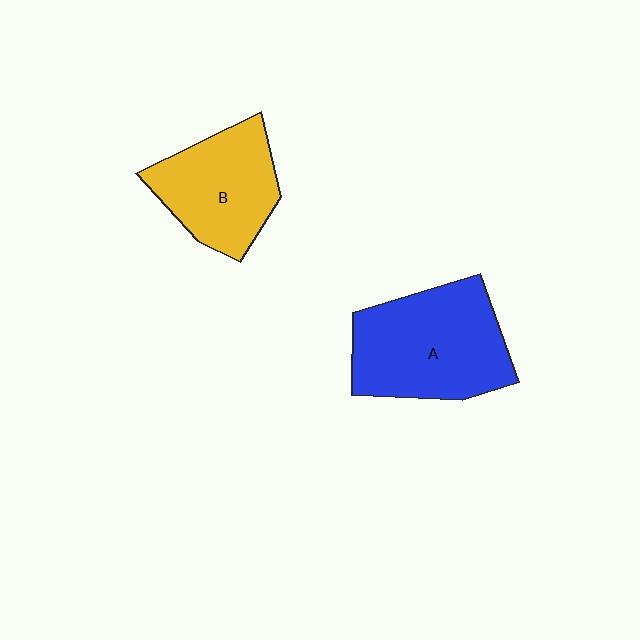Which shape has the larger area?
Shape A (blue).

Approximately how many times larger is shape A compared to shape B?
Approximately 1.3 times.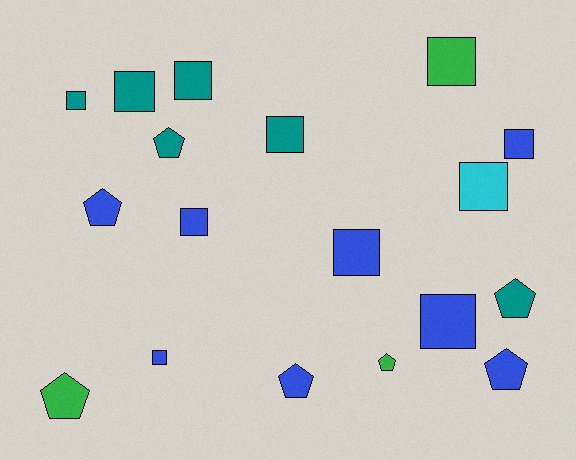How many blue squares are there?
There are 5 blue squares.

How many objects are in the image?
There are 18 objects.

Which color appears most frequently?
Blue, with 8 objects.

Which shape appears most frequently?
Square, with 11 objects.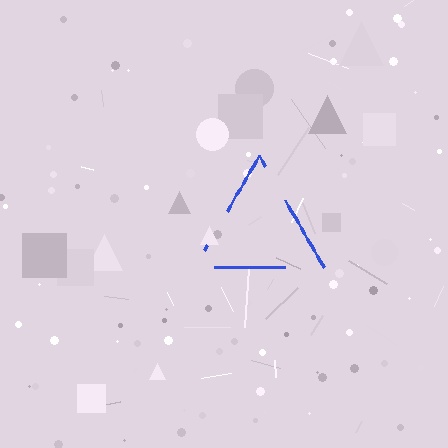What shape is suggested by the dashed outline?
The dashed outline suggests a triangle.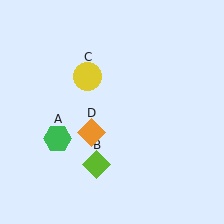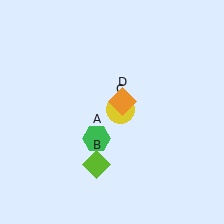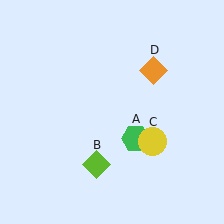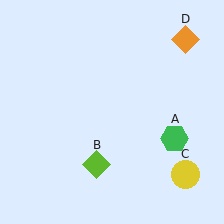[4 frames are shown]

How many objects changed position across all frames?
3 objects changed position: green hexagon (object A), yellow circle (object C), orange diamond (object D).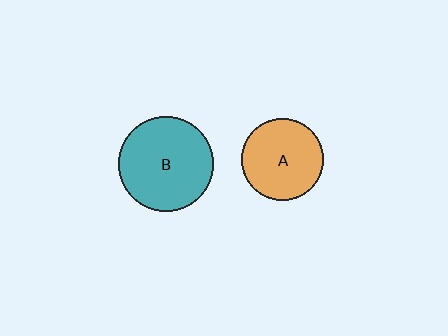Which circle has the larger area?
Circle B (teal).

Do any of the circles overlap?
No, none of the circles overlap.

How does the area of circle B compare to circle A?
Approximately 1.4 times.